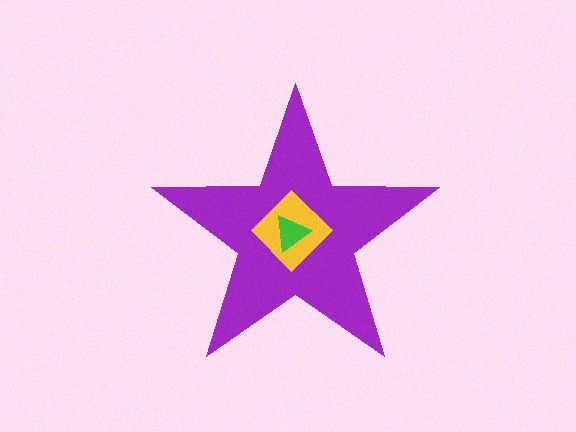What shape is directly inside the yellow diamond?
The green triangle.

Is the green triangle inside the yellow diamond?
Yes.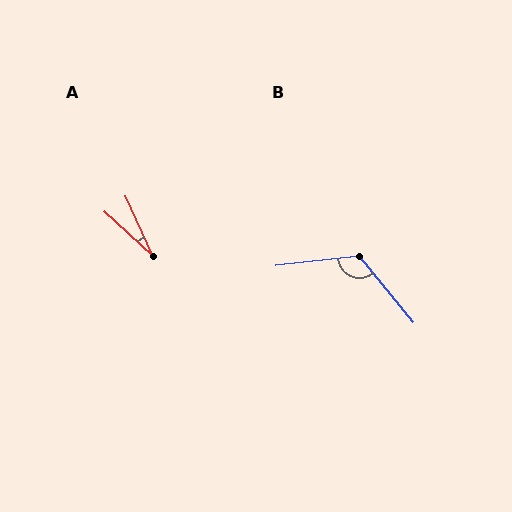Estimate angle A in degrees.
Approximately 23 degrees.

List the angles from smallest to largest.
A (23°), B (122°).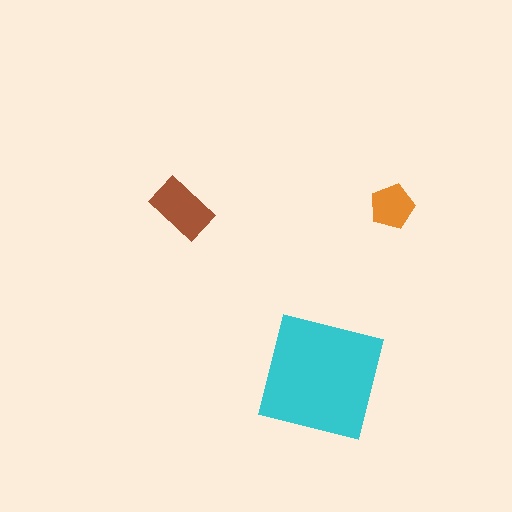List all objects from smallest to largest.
The orange pentagon, the brown rectangle, the cyan square.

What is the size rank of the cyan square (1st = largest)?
1st.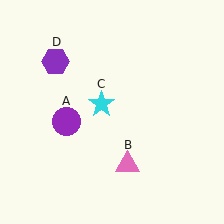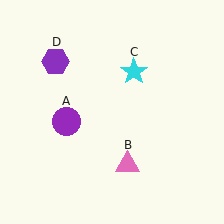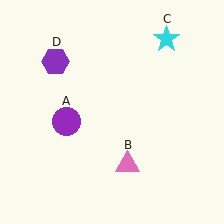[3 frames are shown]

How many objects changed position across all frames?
1 object changed position: cyan star (object C).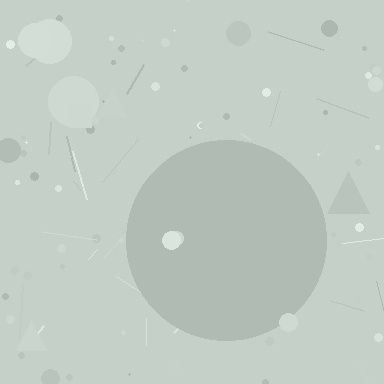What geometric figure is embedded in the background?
A circle is embedded in the background.